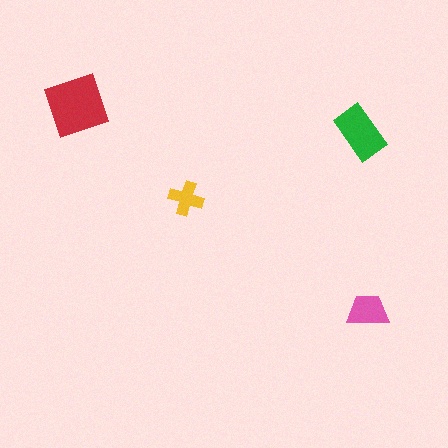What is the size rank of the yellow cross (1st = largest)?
4th.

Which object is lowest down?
The pink trapezoid is bottommost.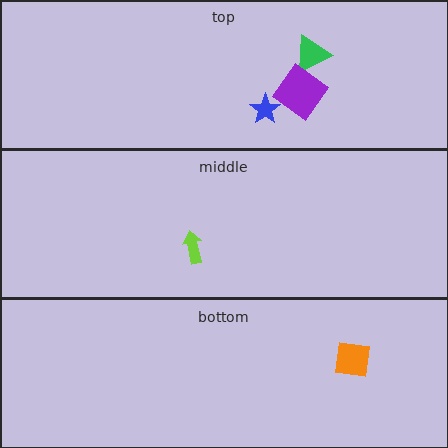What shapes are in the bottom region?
The orange square.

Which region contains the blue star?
The top region.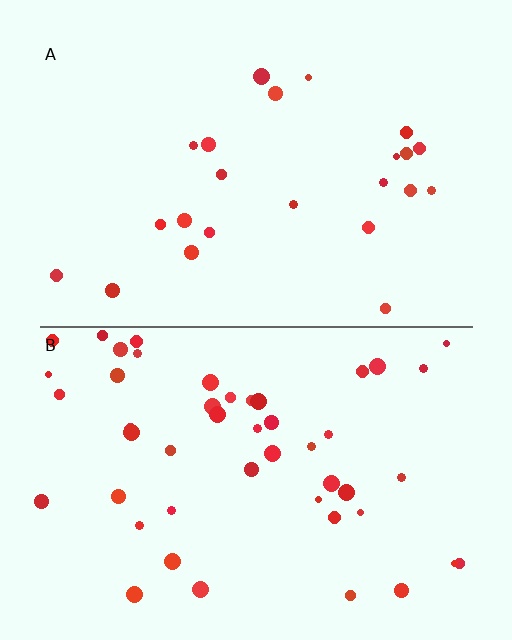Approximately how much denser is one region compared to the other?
Approximately 2.1× — region B over region A.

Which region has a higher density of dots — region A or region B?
B (the bottom).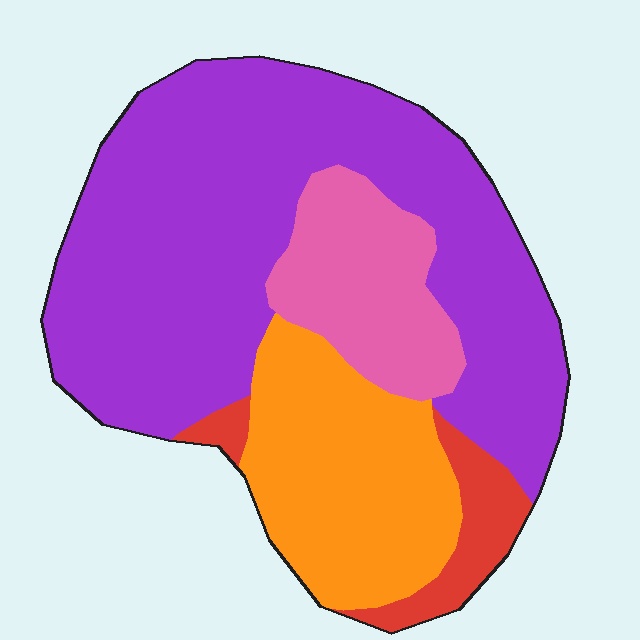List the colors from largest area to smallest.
From largest to smallest: purple, orange, pink, red.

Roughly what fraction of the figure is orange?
Orange covers 22% of the figure.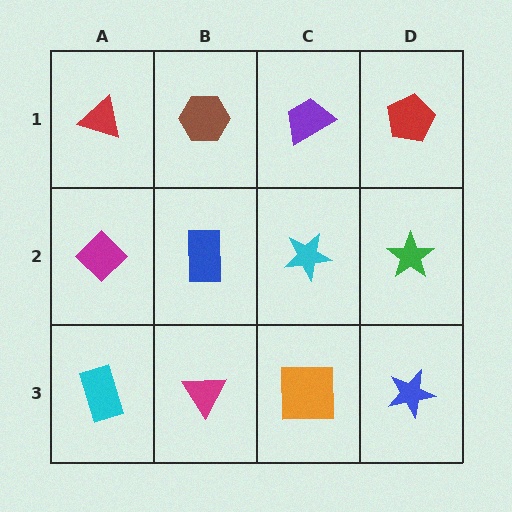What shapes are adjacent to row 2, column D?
A red pentagon (row 1, column D), a blue star (row 3, column D), a cyan star (row 2, column C).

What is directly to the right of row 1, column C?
A red pentagon.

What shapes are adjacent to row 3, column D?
A green star (row 2, column D), an orange square (row 3, column C).